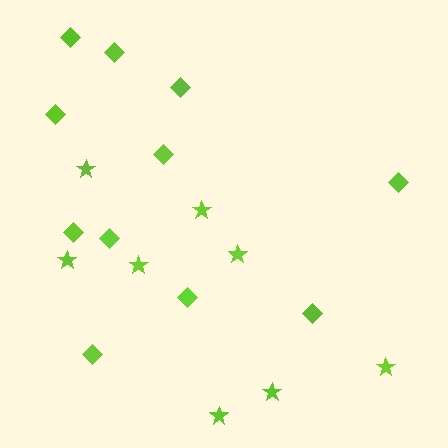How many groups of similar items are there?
There are 2 groups: one group of diamonds (11) and one group of stars (8).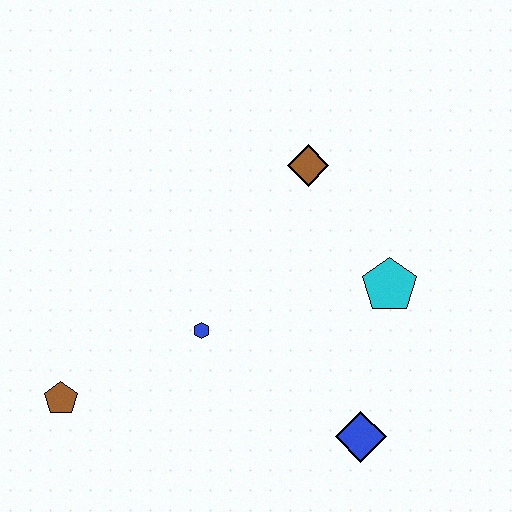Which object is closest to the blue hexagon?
The brown pentagon is closest to the blue hexagon.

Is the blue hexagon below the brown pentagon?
No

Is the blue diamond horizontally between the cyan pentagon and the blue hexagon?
Yes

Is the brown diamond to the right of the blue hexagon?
Yes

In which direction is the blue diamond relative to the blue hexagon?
The blue diamond is to the right of the blue hexagon.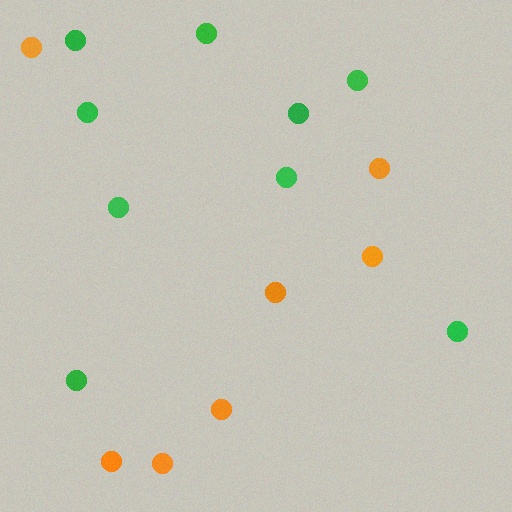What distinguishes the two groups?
There are 2 groups: one group of green circles (9) and one group of orange circles (7).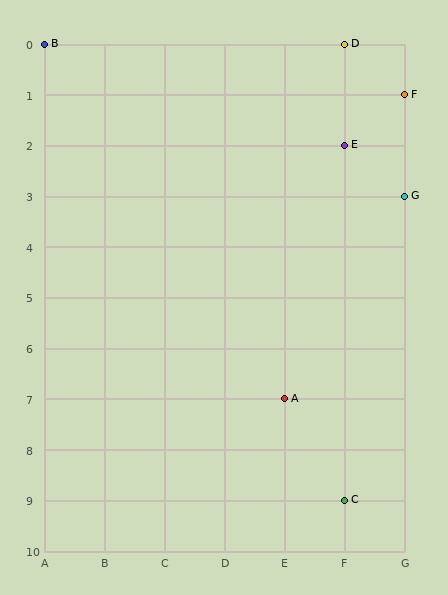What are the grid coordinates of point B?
Point B is at grid coordinates (A, 0).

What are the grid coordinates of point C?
Point C is at grid coordinates (F, 9).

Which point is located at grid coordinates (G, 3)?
Point G is at (G, 3).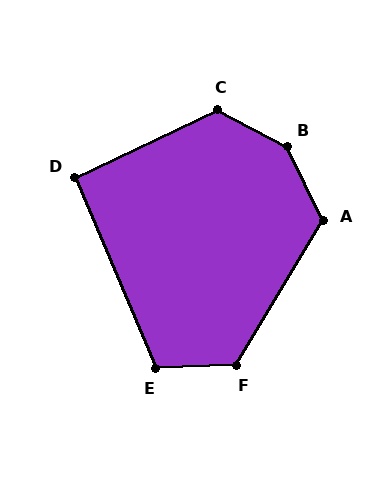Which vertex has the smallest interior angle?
D, at approximately 92 degrees.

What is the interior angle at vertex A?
Approximately 123 degrees (obtuse).